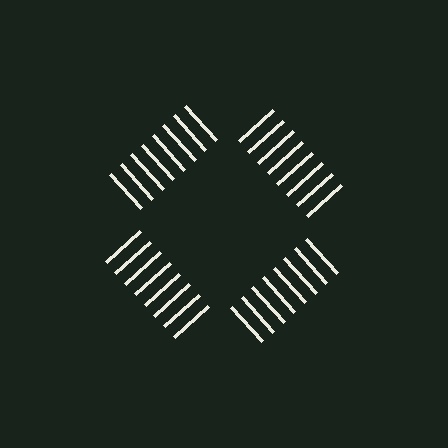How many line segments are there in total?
32 — 8 along each of the 4 edges.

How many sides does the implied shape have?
4 sides — the line-ends trace a square.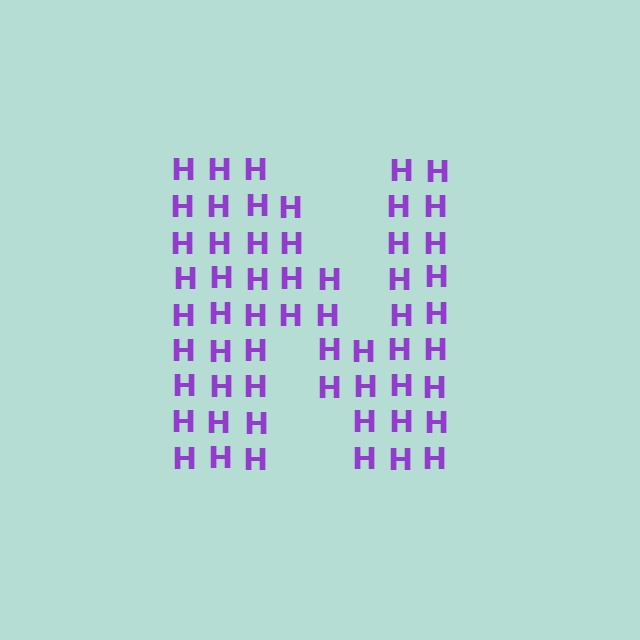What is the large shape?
The large shape is the letter N.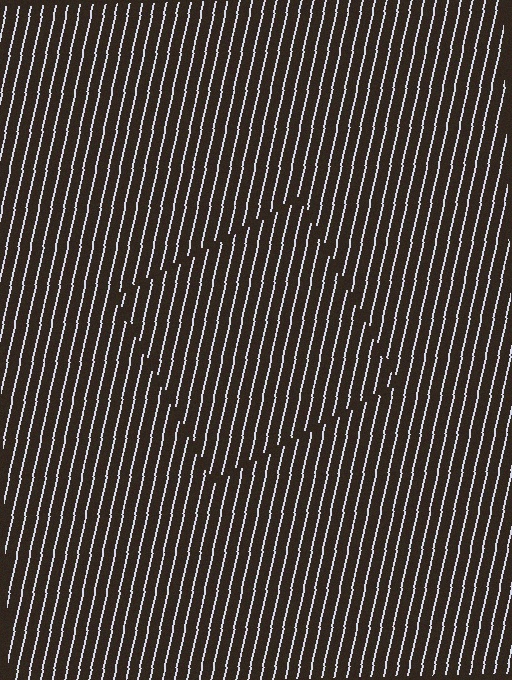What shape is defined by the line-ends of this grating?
An illusory square. The interior of the shape contains the same grating, shifted by half a period — the contour is defined by the phase discontinuity where line-ends from the inner and outer gratings abut.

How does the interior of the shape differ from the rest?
The interior of the shape contains the same grating, shifted by half a period — the contour is defined by the phase discontinuity where line-ends from the inner and outer gratings abut.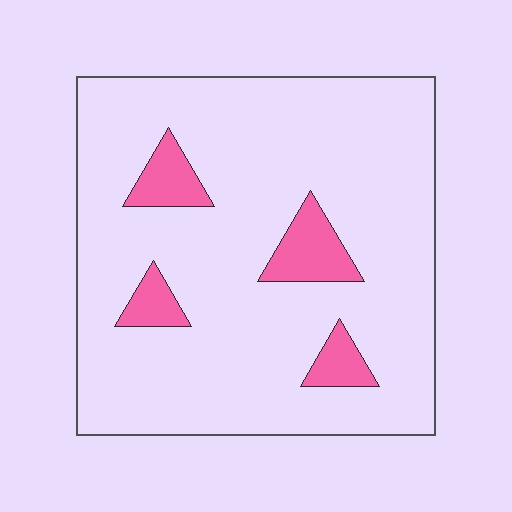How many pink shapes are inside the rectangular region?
4.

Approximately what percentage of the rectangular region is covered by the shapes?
Approximately 10%.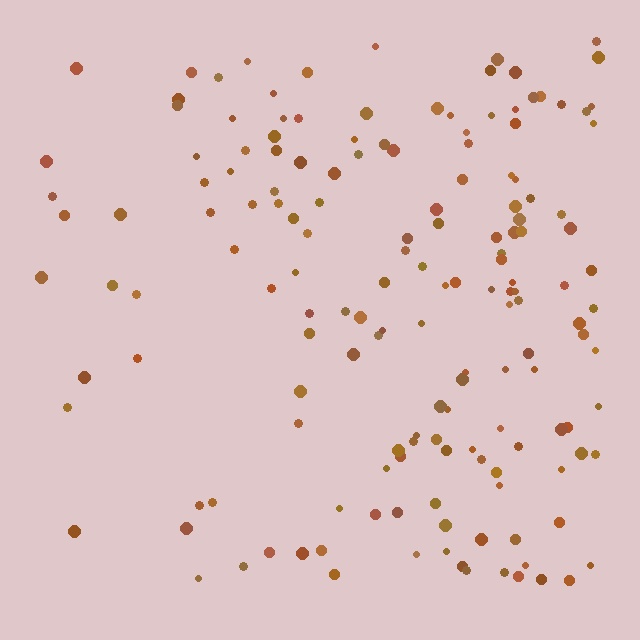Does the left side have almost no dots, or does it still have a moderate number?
Still a moderate number, just noticeably fewer than the right.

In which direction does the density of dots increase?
From left to right, with the right side densest.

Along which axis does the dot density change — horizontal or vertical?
Horizontal.